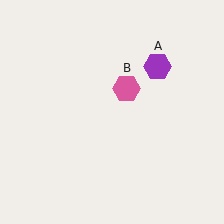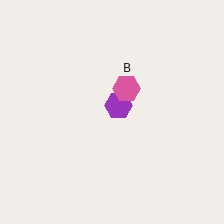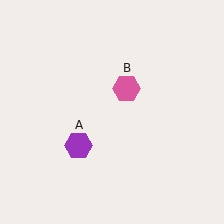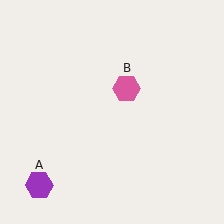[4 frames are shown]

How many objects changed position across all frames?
1 object changed position: purple hexagon (object A).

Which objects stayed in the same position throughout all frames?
Pink hexagon (object B) remained stationary.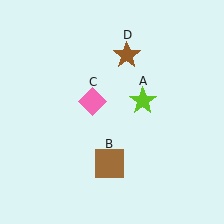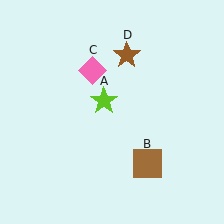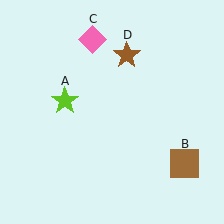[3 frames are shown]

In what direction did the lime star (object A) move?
The lime star (object A) moved left.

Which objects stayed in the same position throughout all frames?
Brown star (object D) remained stationary.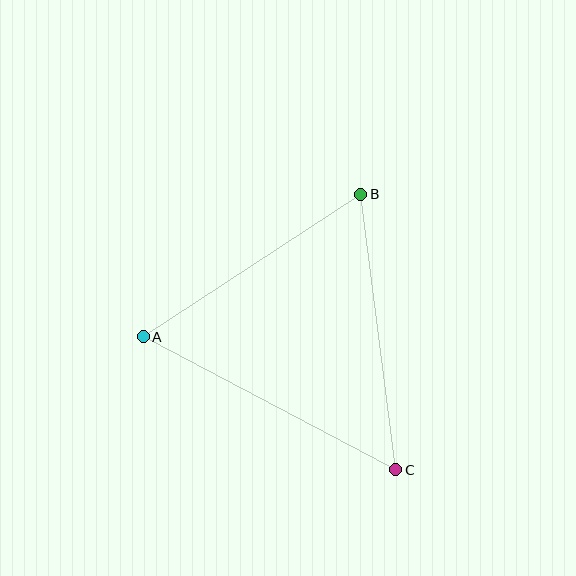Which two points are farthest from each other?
Points A and C are farthest from each other.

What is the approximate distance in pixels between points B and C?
The distance between B and C is approximately 278 pixels.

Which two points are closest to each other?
Points A and B are closest to each other.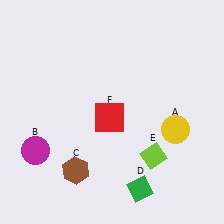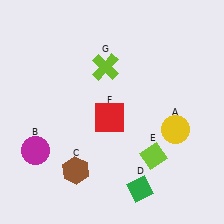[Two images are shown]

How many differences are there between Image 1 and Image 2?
There is 1 difference between the two images.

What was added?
A lime cross (G) was added in Image 2.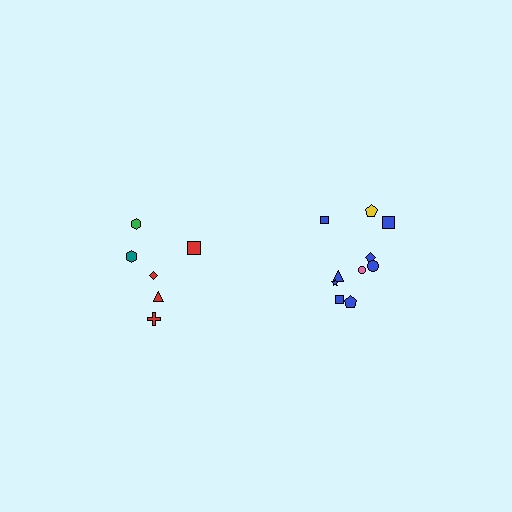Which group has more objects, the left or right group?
The right group.